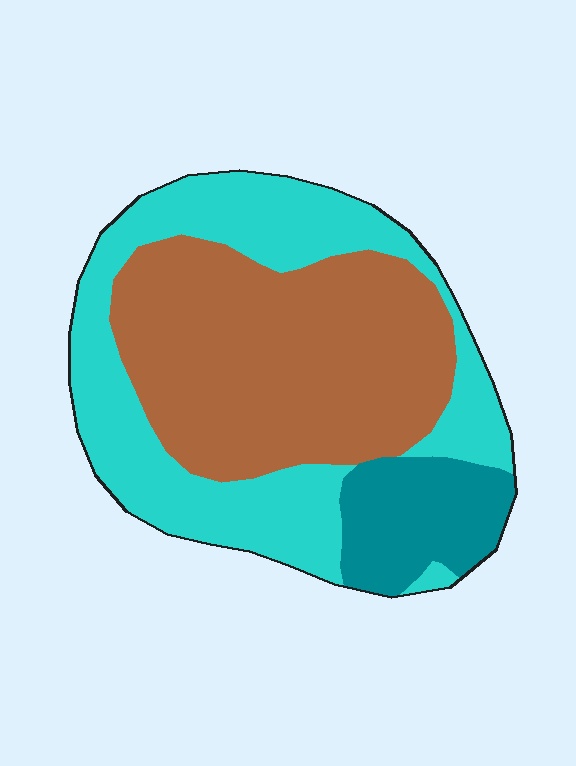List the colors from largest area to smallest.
From largest to smallest: brown, cyan, teal.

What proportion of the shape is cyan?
Cyan covers roughly 40% of the shape.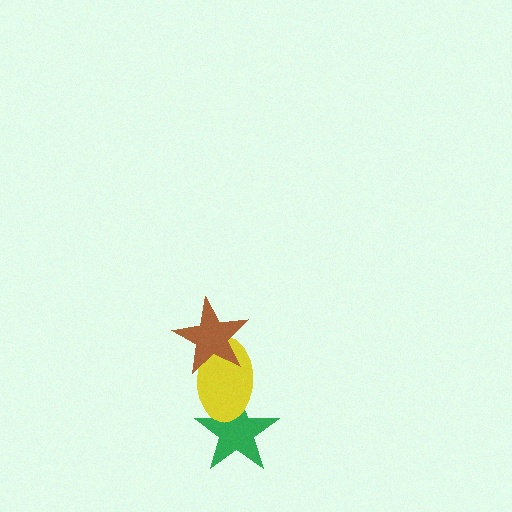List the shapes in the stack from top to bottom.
From top to bottom: the brown star, the yellow ellipse, the green star.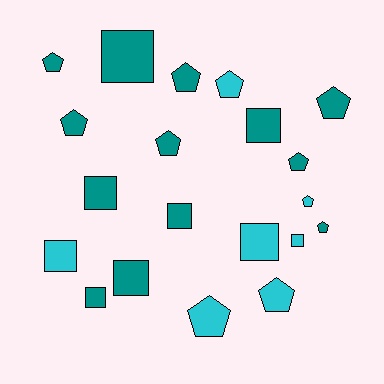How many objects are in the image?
There are 20 objects.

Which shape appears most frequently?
Pentagon, with 11 objects.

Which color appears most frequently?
Teal, with 13 objects.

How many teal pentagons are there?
There are 7 teal pentagons.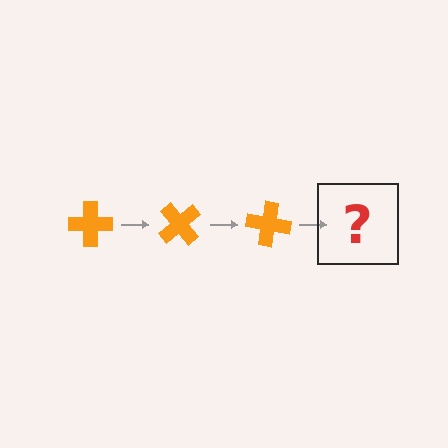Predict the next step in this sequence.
The next step is an orange cross rotated 150 degrees.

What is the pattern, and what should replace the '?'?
The pattern is that the cross rotates 50 degrees each step. The '?' should be an orange cross rotated 150 degrees.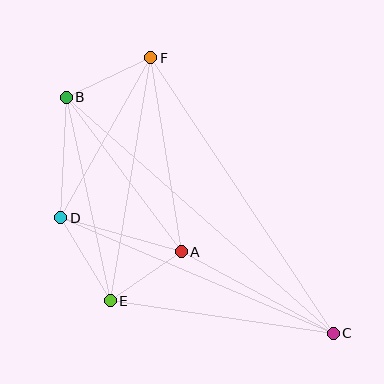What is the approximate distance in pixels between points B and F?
The distance between B and F is approximately 93 pixels.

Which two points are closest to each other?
Points A and E are closest to each other.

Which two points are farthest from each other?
Points B and C are farthest from each other.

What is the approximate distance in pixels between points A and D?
The distance between A and D is approximately 125 pixels.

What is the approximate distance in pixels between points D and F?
The distance between D and F is approximately 184 pixels.